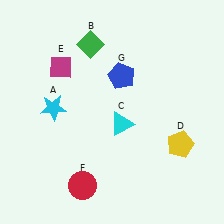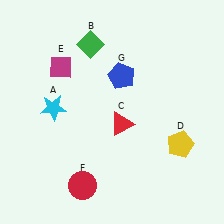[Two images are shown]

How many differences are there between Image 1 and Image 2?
There is 1 difference between the two images.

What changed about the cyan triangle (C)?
In Image 1, C is cyan. In Image 2, it changed to red.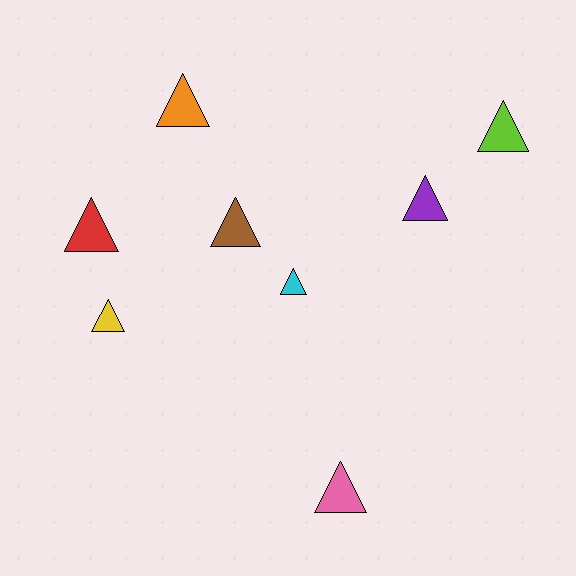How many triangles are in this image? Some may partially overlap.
There are 8 triangles.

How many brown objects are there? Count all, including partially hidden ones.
There is 1 brown object.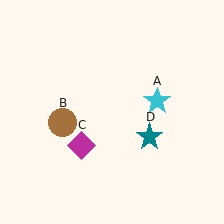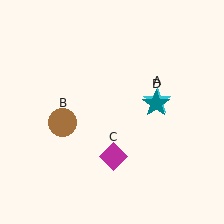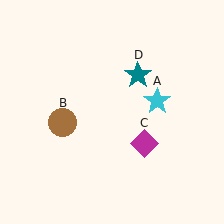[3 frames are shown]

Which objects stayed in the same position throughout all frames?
Cyan star (object A) and brown circle (object B) remained stationary.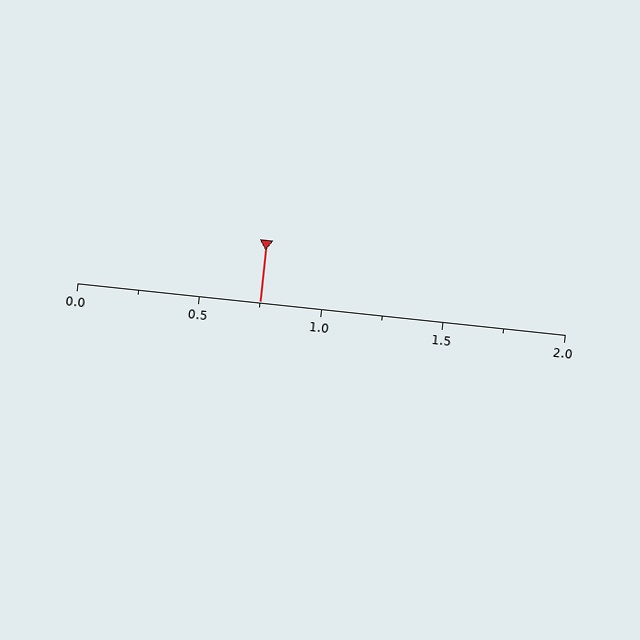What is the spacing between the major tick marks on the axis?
The major ticks are spaced 0.5 apart.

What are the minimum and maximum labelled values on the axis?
The axis runs from 0.0 to 2.0.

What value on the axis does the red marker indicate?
The marker indicates approximately 0.75.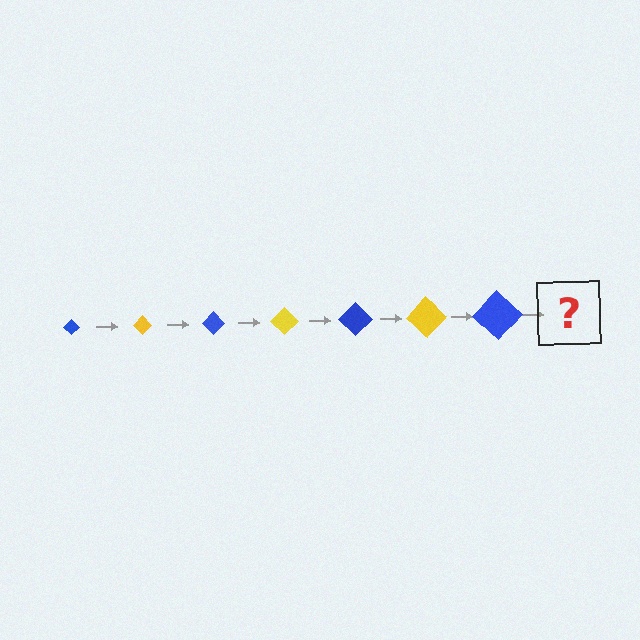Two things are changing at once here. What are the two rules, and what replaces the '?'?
The two rules are that the diamond grows larger each step and the color cycles through blue and yellow. The '?' should be a yellow diamond, larger than the previous one.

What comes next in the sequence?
The next element should be a yellow diamond, larger than the previous one.